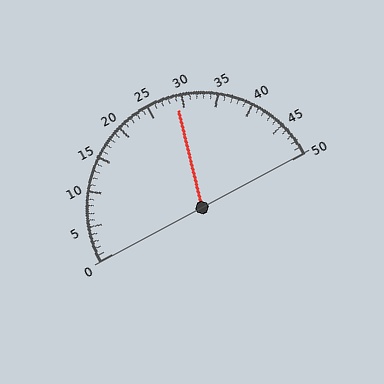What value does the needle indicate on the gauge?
The needle indicates approximately 29.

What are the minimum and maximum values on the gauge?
The gauge ranges from 0 to 50.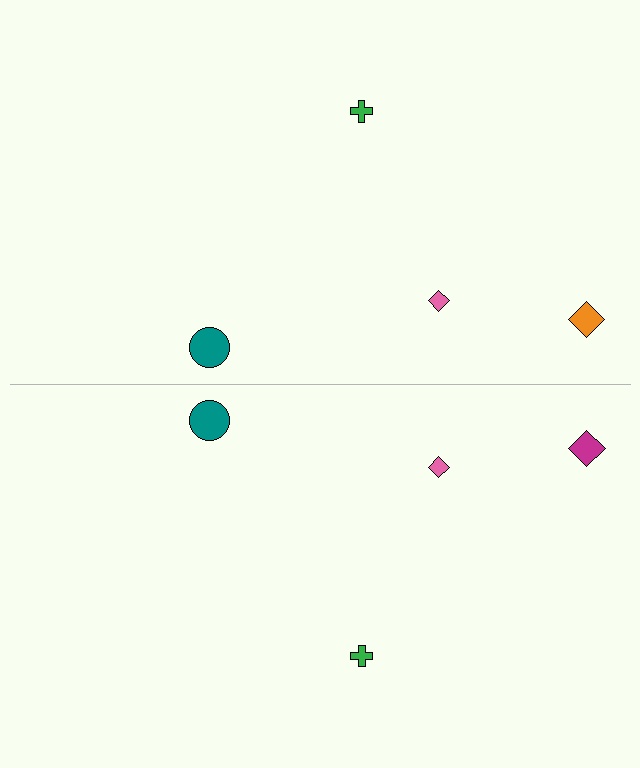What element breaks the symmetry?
The magenta diamond on the bottom side breaks the symmetry — its mirror counterpart is orange.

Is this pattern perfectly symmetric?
No, the pattern is not perfectly symmetric. The magenta diamond on the bottom side breaks the symmetry — its mirror counterpart is orange.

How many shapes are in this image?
There are 8 shapes in this image.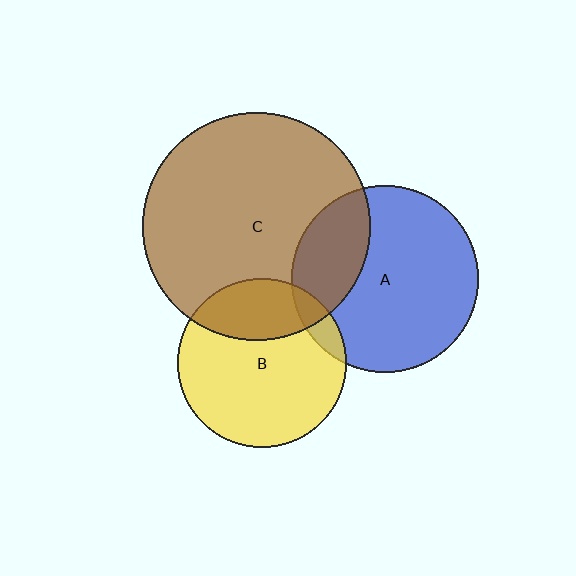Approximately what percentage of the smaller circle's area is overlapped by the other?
Approximately 25%.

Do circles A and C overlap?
Yes.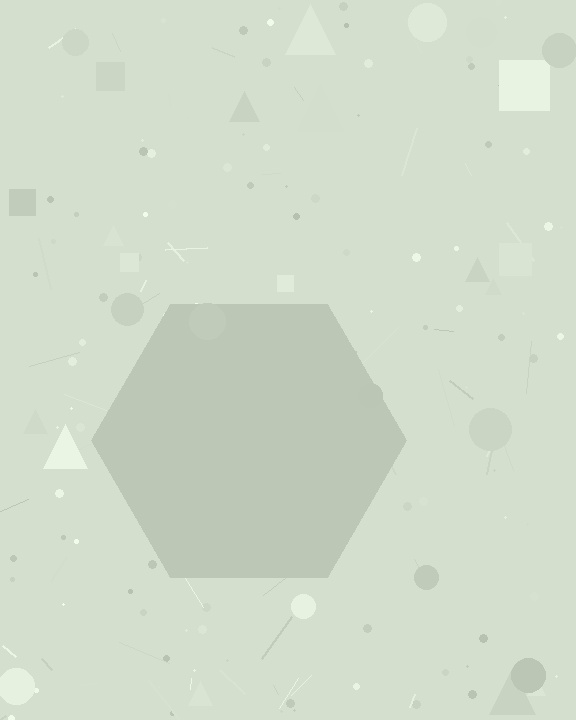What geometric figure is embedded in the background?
A hexagon is embedded in the background.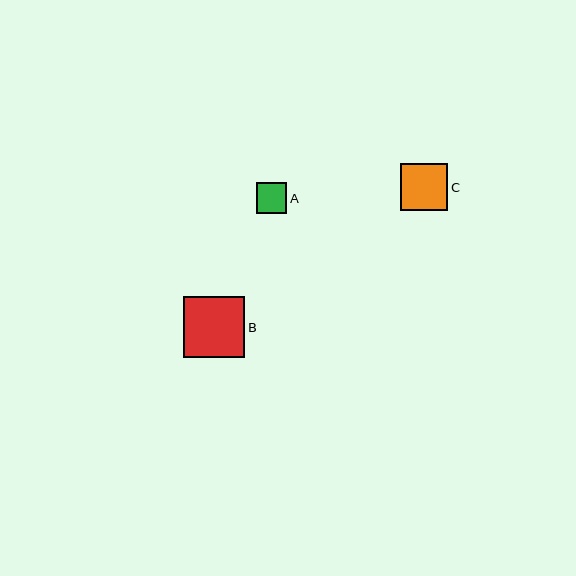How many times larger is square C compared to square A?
Square C is approximately 1.5 times the size of square A.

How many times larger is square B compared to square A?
Square B is approximately 2.0 times the size of square A.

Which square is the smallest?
Square A is the smallest with a size of approximately 31 pixels.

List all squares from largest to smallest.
From largest to smallest: B, C, A.